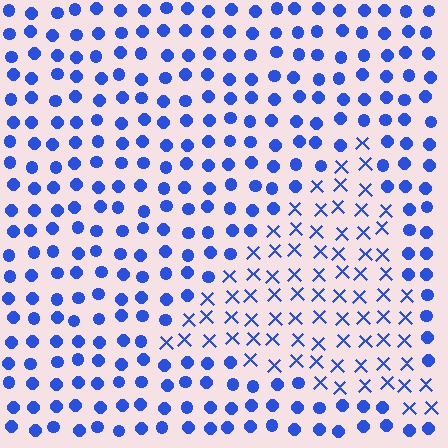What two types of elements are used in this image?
The image uses X marks inside the triangle region and circles outside it.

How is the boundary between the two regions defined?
The boundary is defined by a change in element shape: X marks inside vs. circles outside. All elements share the same color and spacing.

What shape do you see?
I see a triangle.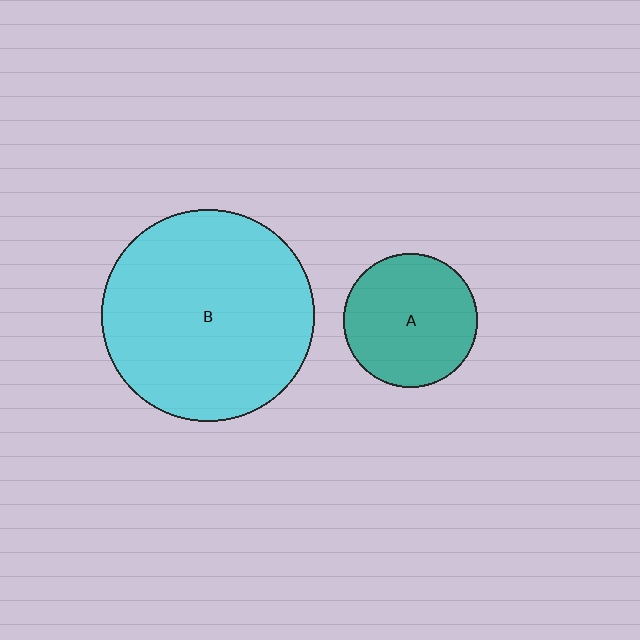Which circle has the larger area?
Circle B (cyan).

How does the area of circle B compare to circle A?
Approximately 2.5 times.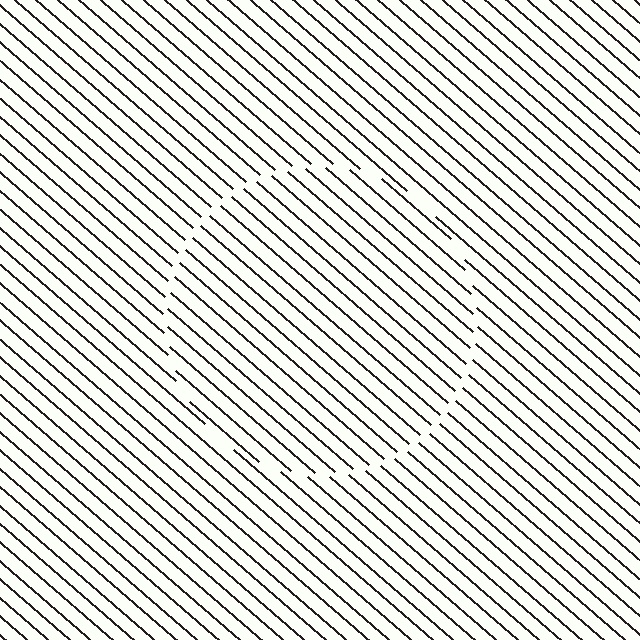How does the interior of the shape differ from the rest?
The interior of the shape contains the same grating, shifted by half a period — the contour is defined by the phase discontinuity where line-ends from the inner and outer gratings abut.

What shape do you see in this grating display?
An illusory circle. The interior of the shape contains the same grating, shifted by half a period — the contour is defined by the phase discontinuity where line-ends from the inner and outer gratings abut.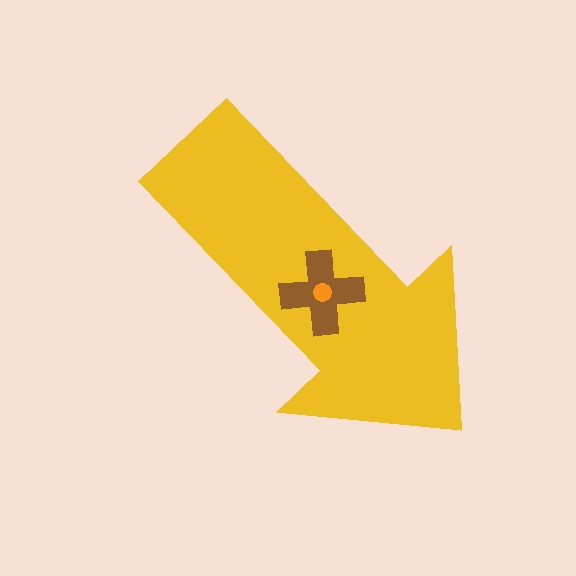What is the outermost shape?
The yellow arrow.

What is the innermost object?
The orange circle.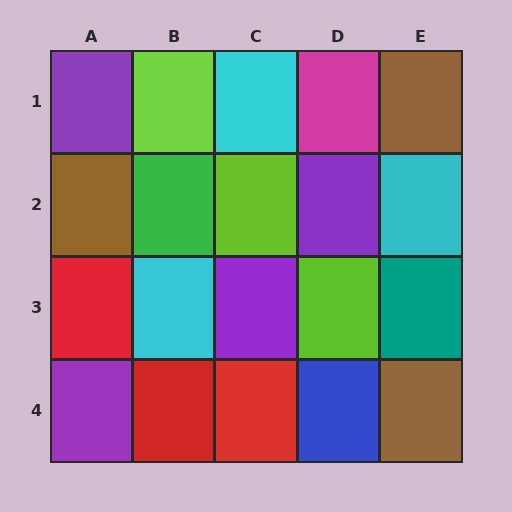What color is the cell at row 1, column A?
Purple.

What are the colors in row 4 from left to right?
Purple, red, red, blue, brown.